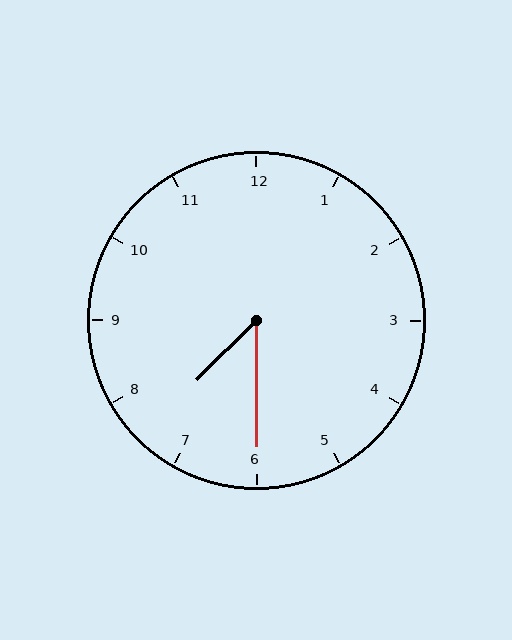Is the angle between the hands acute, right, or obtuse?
It is acute.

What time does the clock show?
7:30.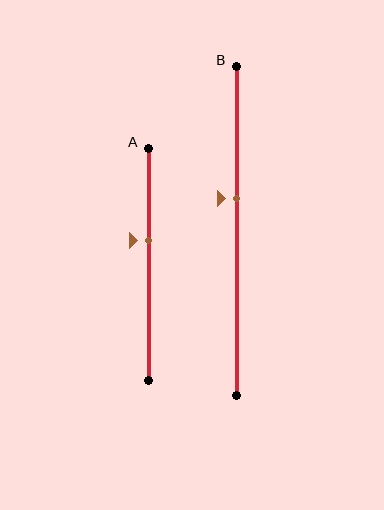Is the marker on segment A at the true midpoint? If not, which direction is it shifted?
No, the marker on segment A is shifted upward by about 10% of the segment length.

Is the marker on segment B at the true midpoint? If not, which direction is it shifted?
No, the marker on segment B is shifted upward by about 10% of the segment length.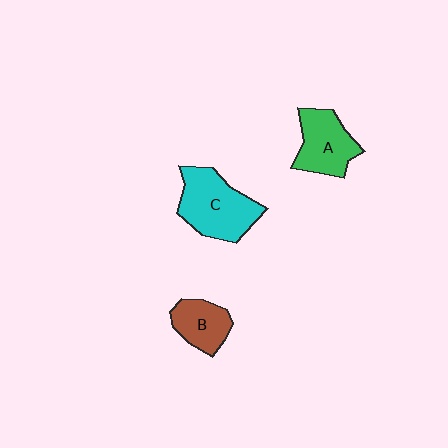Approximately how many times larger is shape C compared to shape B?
Approximately 1.7 times.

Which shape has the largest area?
Shape C (cyan).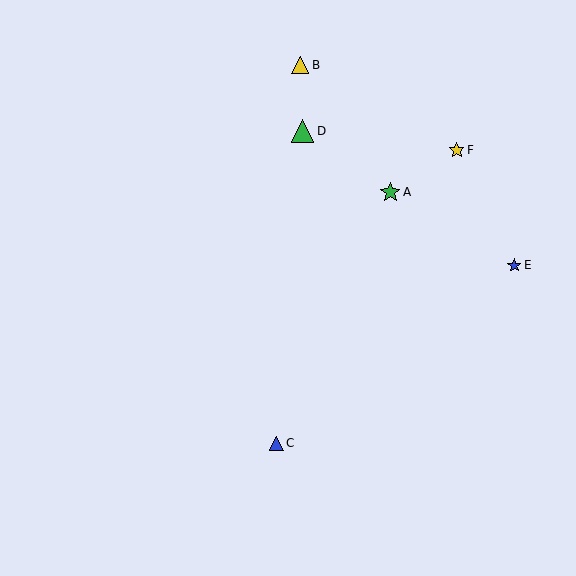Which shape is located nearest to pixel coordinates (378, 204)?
The green star (labeled A) at (390, 192) is nearest to that location.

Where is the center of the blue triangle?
The center of the blue triangle is at (277, 443).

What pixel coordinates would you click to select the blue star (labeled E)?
Click at (514, 265) to select the blue star E.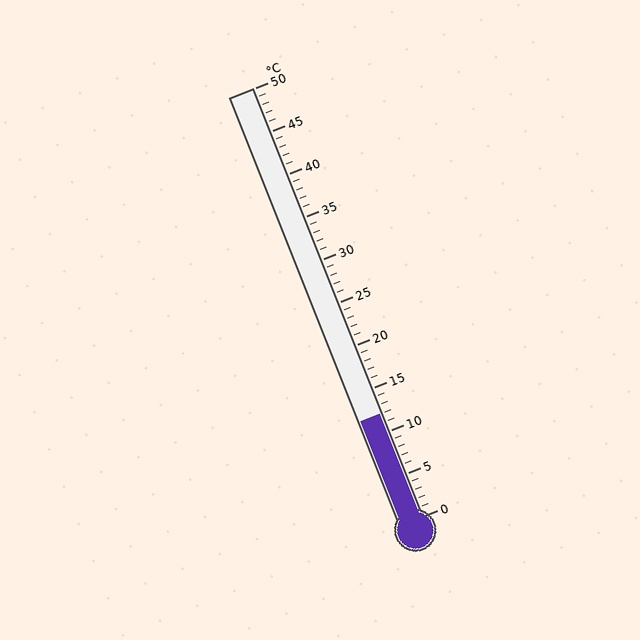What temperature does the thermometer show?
The thermometer shows approximately 12°C.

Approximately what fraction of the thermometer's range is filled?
The thermometer is filled to approximately 25% of its range.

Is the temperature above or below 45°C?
The temperature is below 45°C.